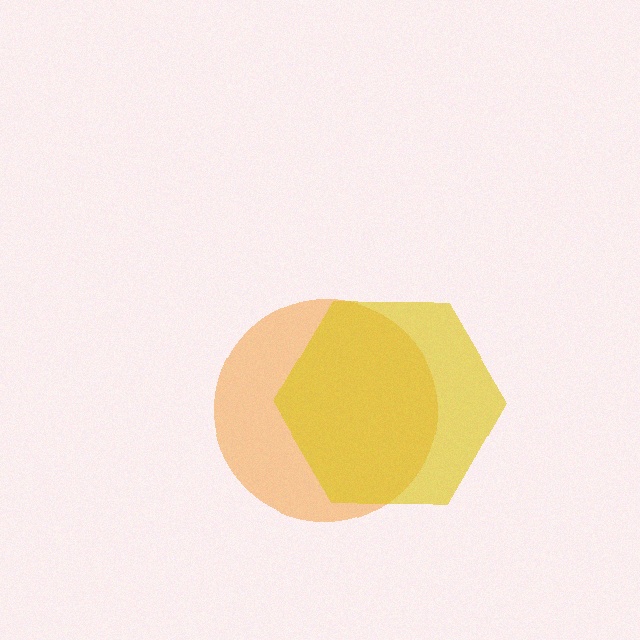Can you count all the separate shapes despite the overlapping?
Yes, there are 2 separate shapes.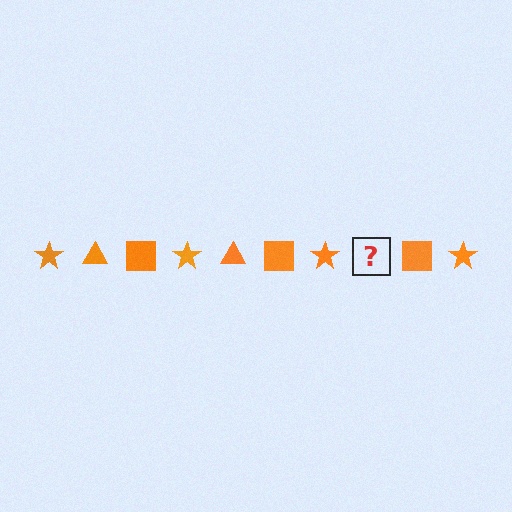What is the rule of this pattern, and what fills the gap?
The rule is that the pattern cycles through star, triangle, square shapes in orange. The gap should be filled with an orange triangle.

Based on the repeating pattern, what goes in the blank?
The blank should be an orange triangle.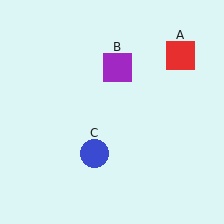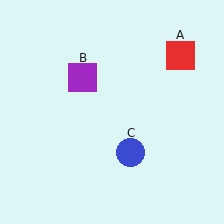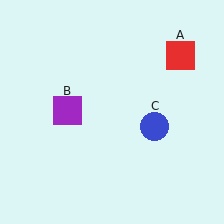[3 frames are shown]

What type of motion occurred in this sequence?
The purple square (object B), blue circle (object C) rotated counterclockwise around the center of the scene.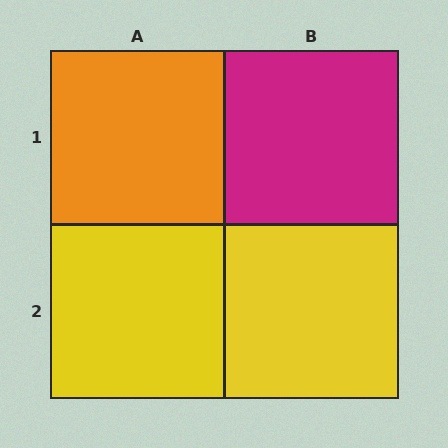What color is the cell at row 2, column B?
Yellow.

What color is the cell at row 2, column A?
Yellow.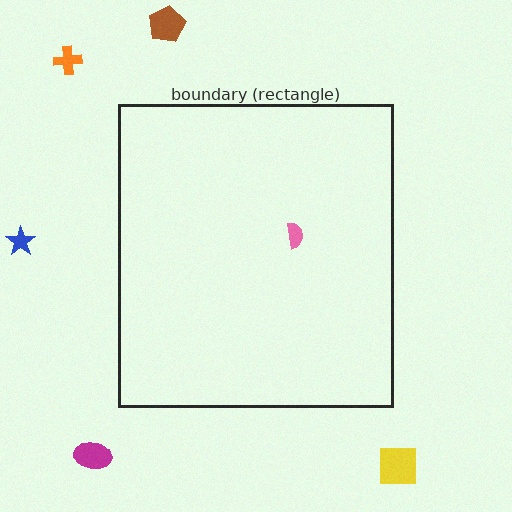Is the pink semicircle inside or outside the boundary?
Inside.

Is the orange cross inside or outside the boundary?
Outside.